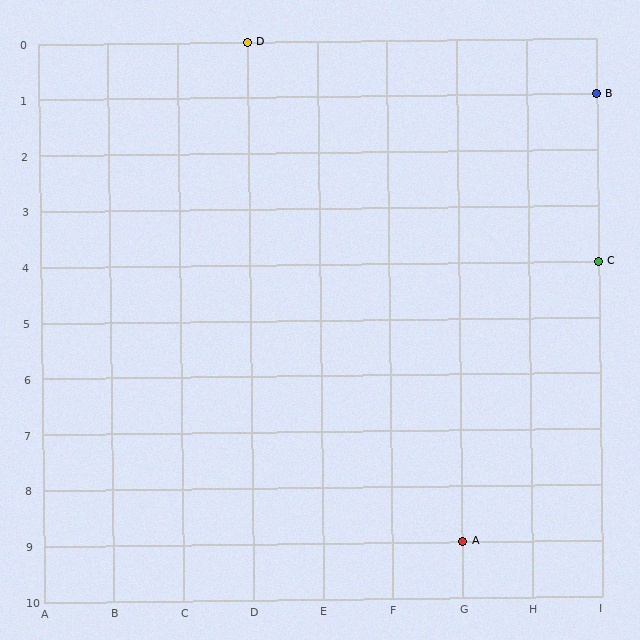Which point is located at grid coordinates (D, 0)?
Point D is at (D, 0).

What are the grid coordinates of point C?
Point C is at grid coordinates (I, 4).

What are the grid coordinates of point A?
Point A is at grid coordinates (G, 9).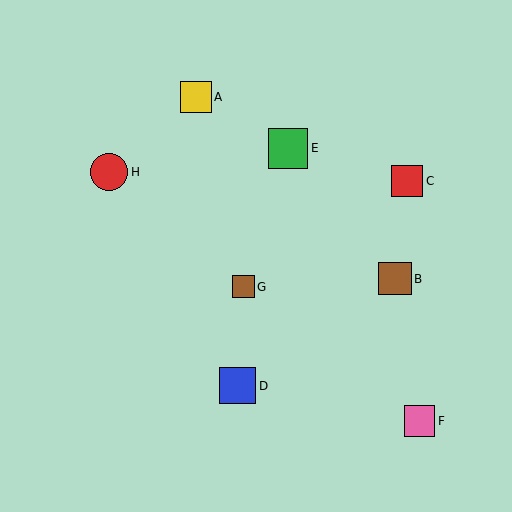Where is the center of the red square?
The center of the red square is at (407, 181).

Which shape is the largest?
The green square (labeled E) is the largest.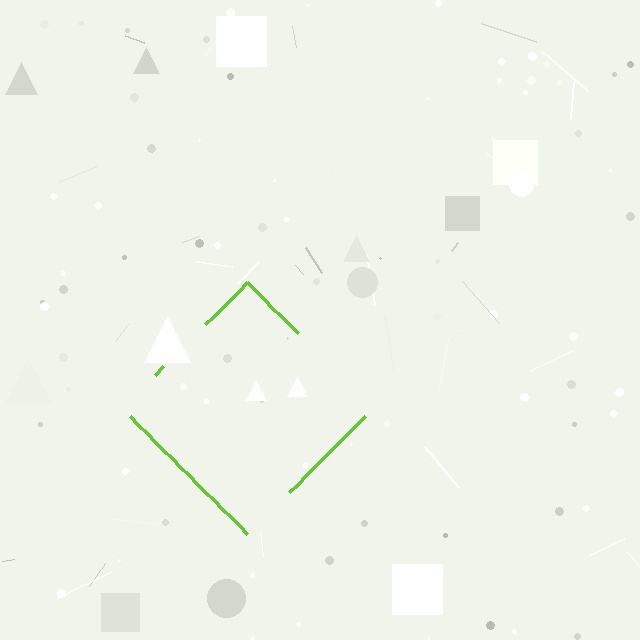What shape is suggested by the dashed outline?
The dashed outline suggests a diamond.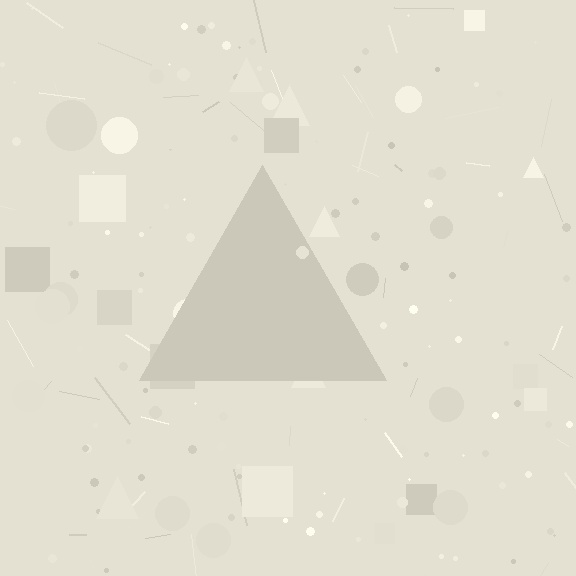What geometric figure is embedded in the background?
A triangle is embedded in the background.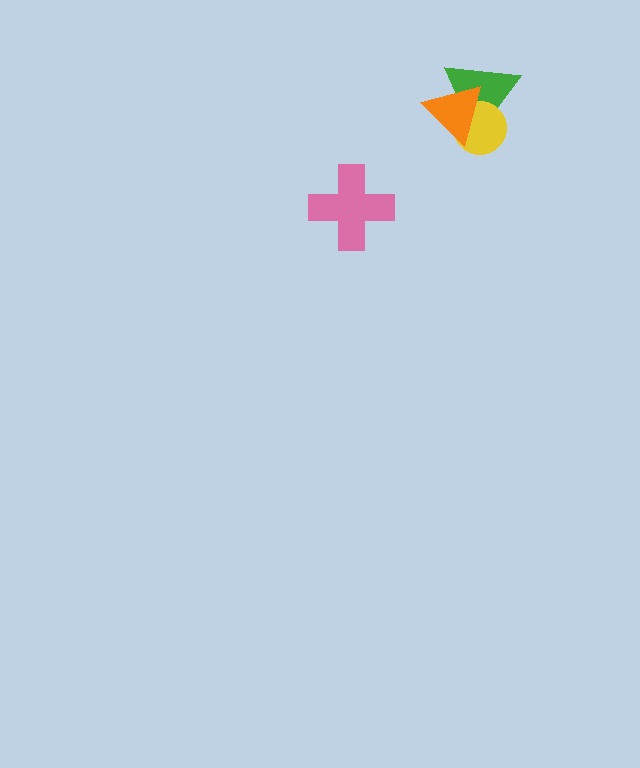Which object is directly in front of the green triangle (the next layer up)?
The yellow circle is directly in front of the green triangle.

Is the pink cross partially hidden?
No, no other shape covers it.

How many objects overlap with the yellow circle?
2 objects overlap with the yellow circle.